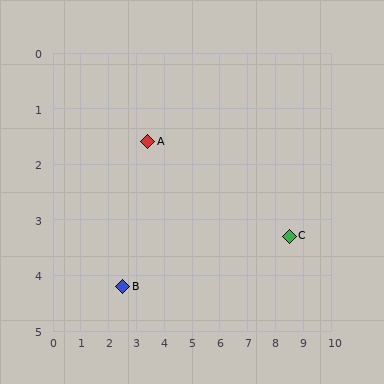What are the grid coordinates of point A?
Point A is at approximately (3.4, 1.6).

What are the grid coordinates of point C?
Point C is at approximately (8.5, 3.3).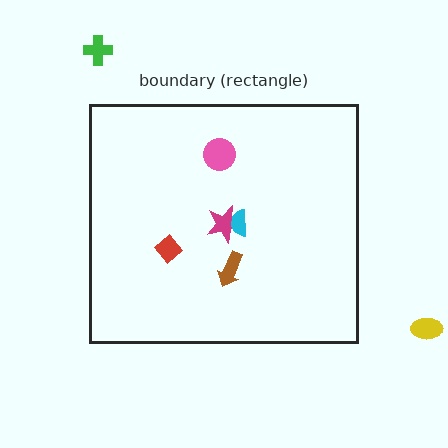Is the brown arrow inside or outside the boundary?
Inside.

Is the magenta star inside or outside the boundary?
Inside.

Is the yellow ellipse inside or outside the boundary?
Outside.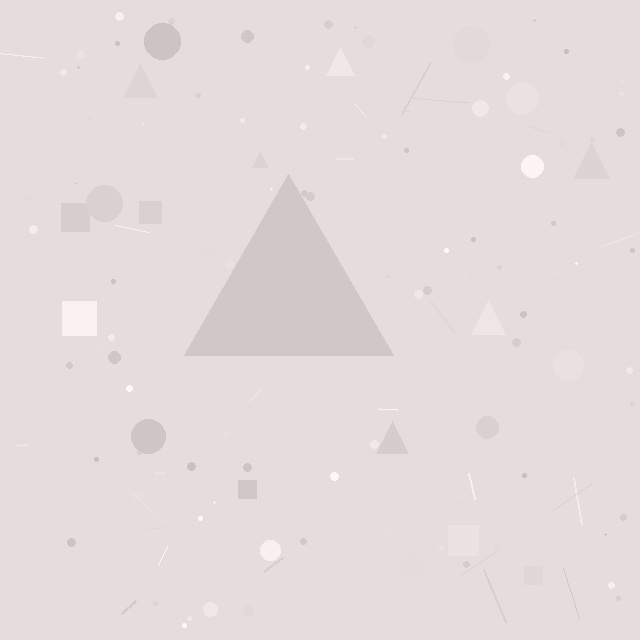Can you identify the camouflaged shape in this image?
The camouflaged shape is a triangle.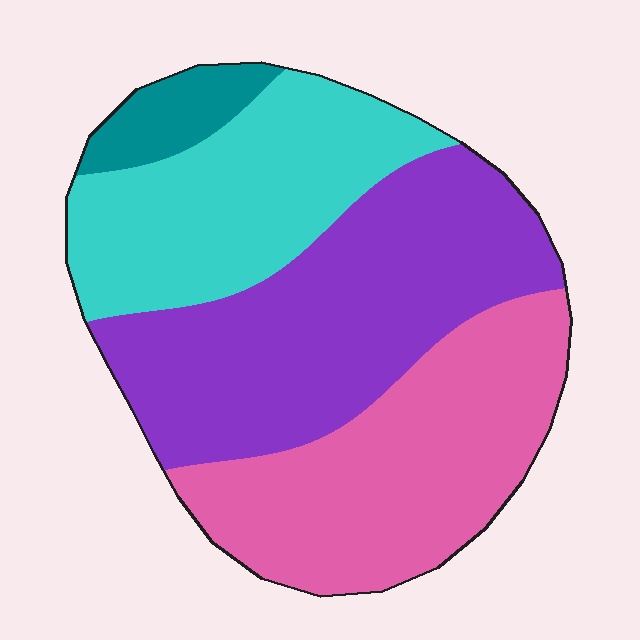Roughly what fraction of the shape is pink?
Pink covers 31% of the shape.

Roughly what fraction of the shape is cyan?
Cyan takes up between a sixth and a third of the shape.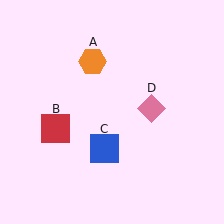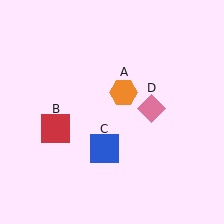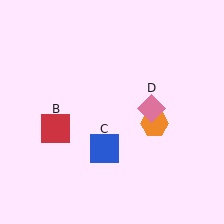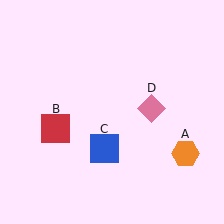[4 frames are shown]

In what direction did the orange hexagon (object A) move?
The orange hexagon (object A) moved down and to the right.